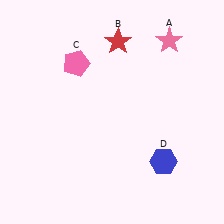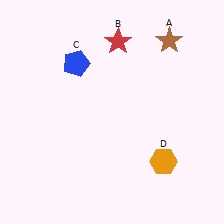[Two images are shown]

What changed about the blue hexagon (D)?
In Image 1, D is blue. In Image 2, it changed to orange.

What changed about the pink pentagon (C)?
In Image 1, C is pink. In Image 2, it changed to blue.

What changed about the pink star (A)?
In Image 1, A is pink. In Image 2, it changed to brown.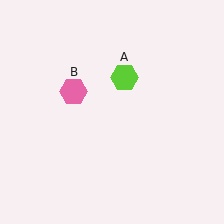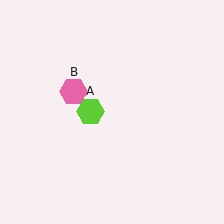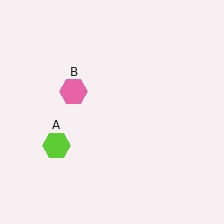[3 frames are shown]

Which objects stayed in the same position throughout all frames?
Pink hexagon (object B) remained stationary.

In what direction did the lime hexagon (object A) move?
The lime hexagon (object A) moved down and to the left.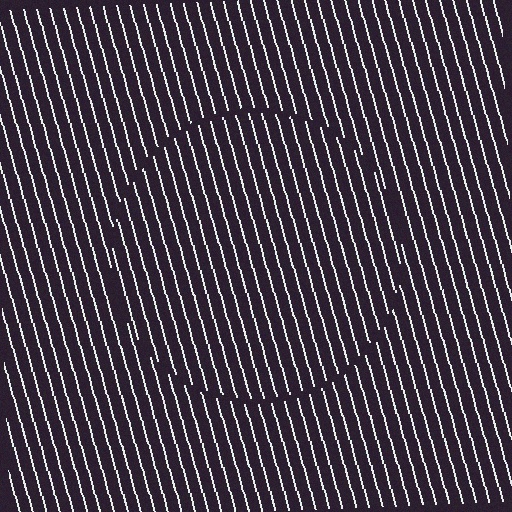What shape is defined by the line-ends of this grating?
An illusory circle. The interior of the shape contains the same grating, shifted by half a period — the contour is defined by the phase discontinuity where line-ends from the inner and outer gratings abut.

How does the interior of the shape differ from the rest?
The interior of the shape contains the same grating, shifted by half a period — the contour is defined by the phase discontinuity where line-ends from the inner and outer gratings abut.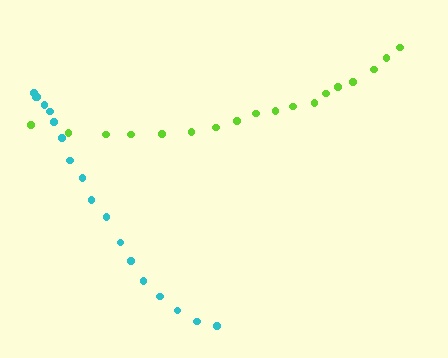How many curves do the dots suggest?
There are 2 distinct paths.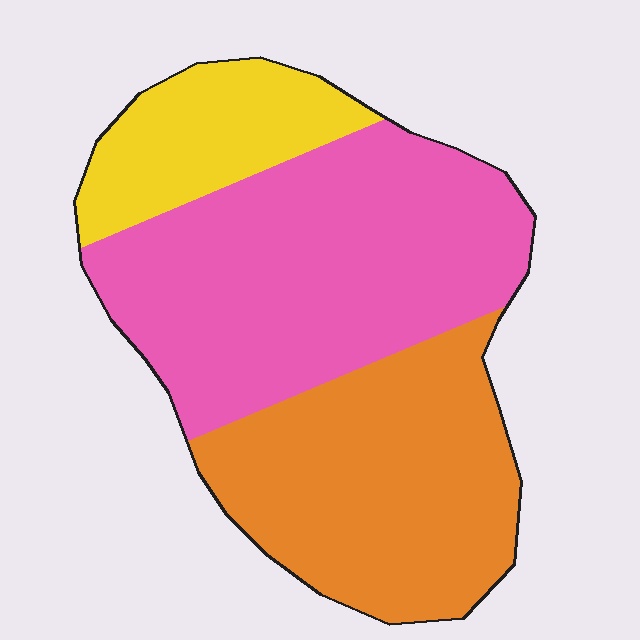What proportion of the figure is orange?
Orange takes up about three eighths (3/8) of the figure.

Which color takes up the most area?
Pink, at roughly 45%.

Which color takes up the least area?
Yellow, at roughly 15%.